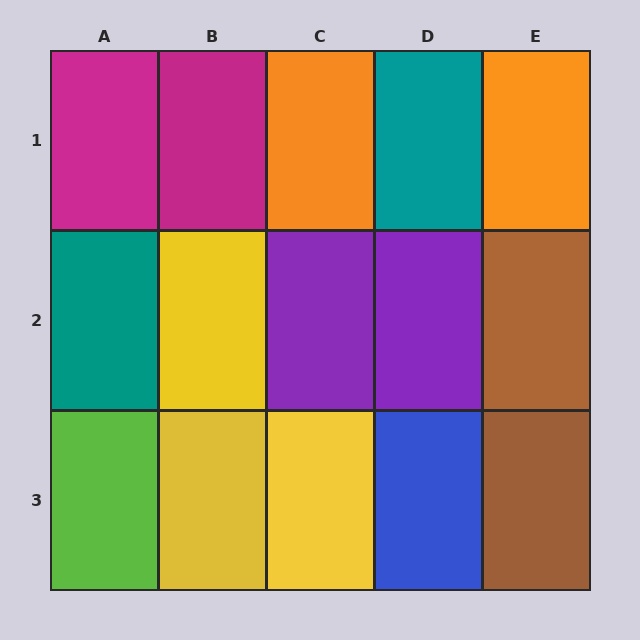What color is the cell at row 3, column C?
Yellow.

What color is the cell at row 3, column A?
Lime.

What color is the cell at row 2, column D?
Purple.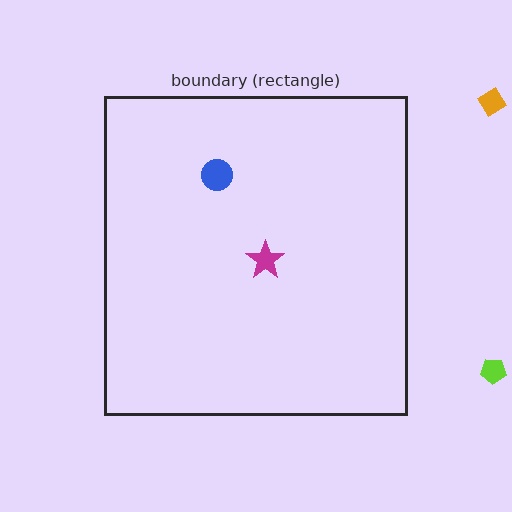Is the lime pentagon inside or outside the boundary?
Outside.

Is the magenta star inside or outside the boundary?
Inside.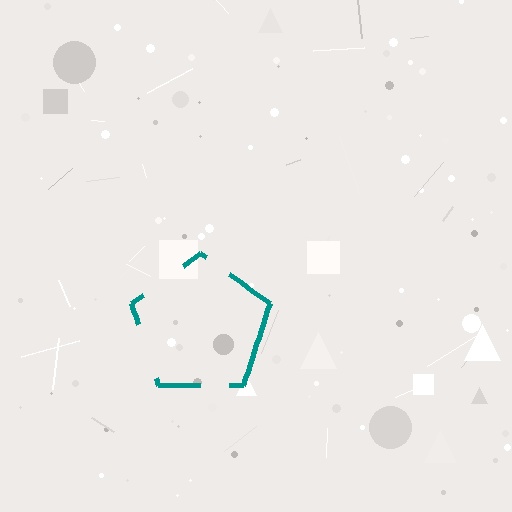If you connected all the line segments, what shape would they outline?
They would outline a pentagon.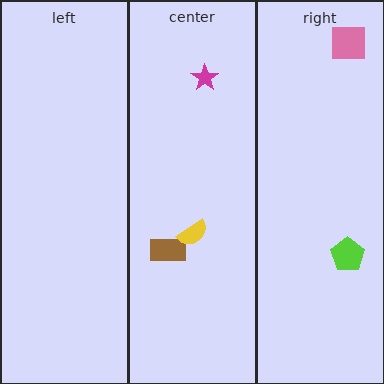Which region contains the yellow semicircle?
The center region.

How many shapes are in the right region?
2.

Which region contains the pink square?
The right region.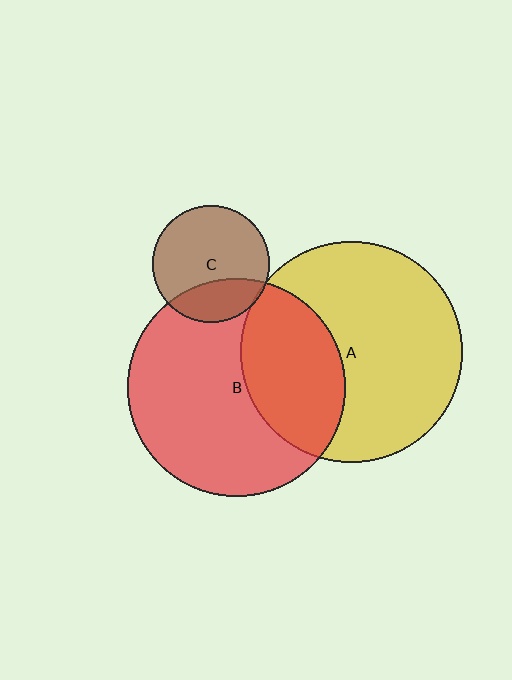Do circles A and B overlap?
Yes.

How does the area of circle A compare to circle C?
Approximately 3.6 times.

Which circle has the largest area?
Circle A (yellow).